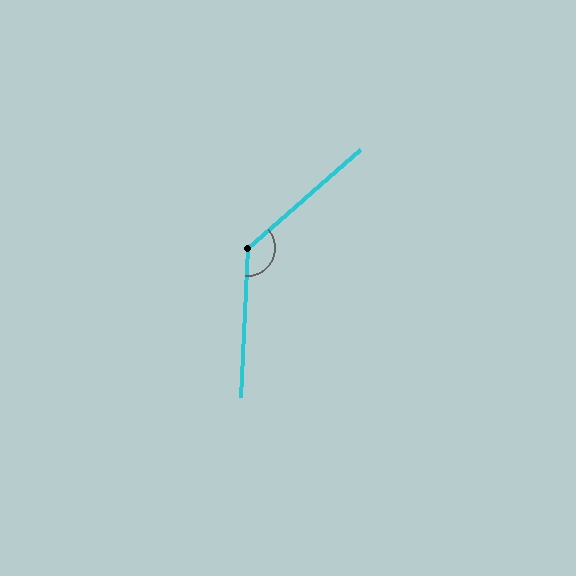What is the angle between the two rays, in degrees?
Approximately 134 degrees.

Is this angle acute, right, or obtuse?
It is obtuse.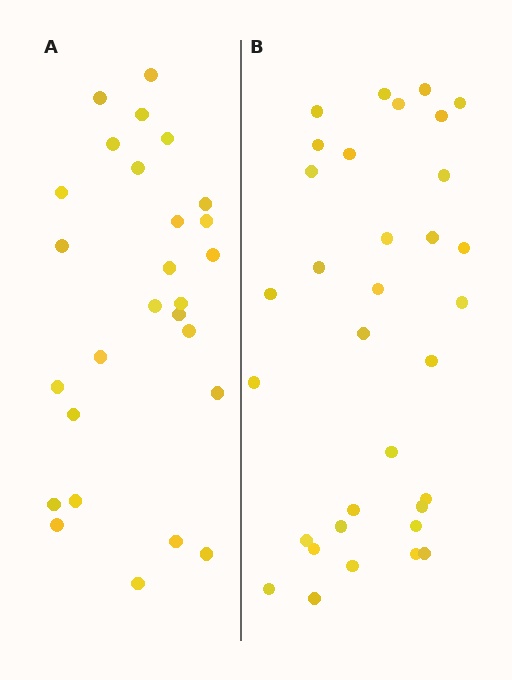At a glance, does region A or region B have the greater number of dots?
Region B (the right region) has more dots.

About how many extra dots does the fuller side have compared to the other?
Region B has about 6 more dots than region A.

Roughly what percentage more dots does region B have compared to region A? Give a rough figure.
About 20% more.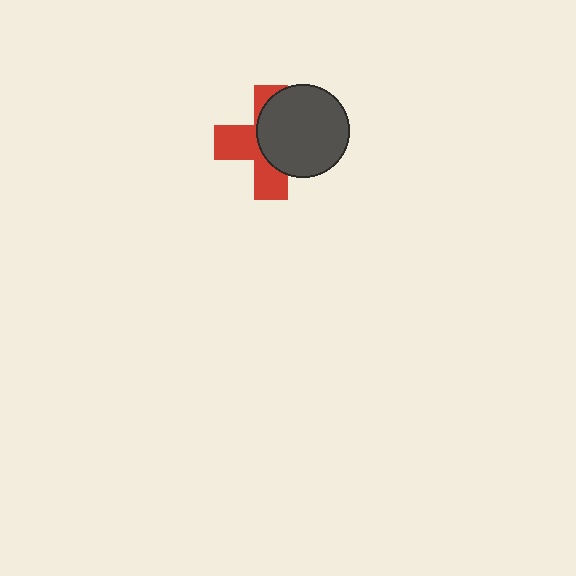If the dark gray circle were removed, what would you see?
You would see the complete red cross.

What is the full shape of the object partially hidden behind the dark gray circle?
The partially hidden object is a red cross.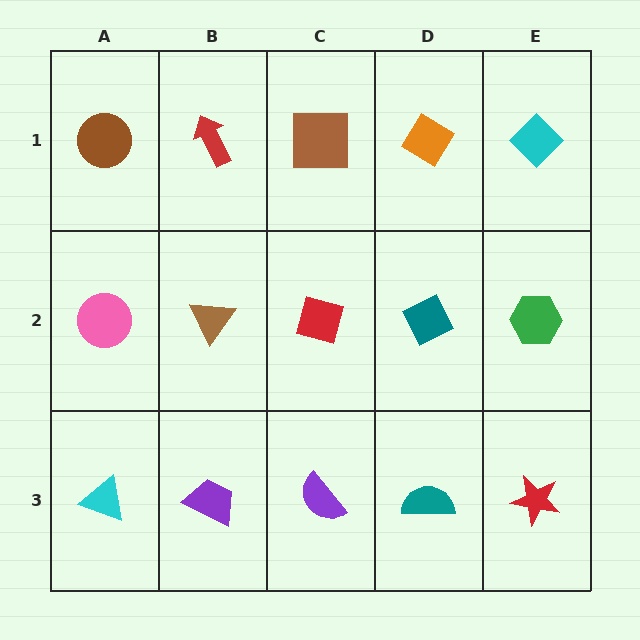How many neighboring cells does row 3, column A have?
2.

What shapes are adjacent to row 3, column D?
A teal diamond (row 2, column D), a purple semicircle (row 3, column C), a red star (row 3, column E).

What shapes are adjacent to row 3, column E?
A green hexagon (row 2, column E), a teal semicircle (row 3, column D).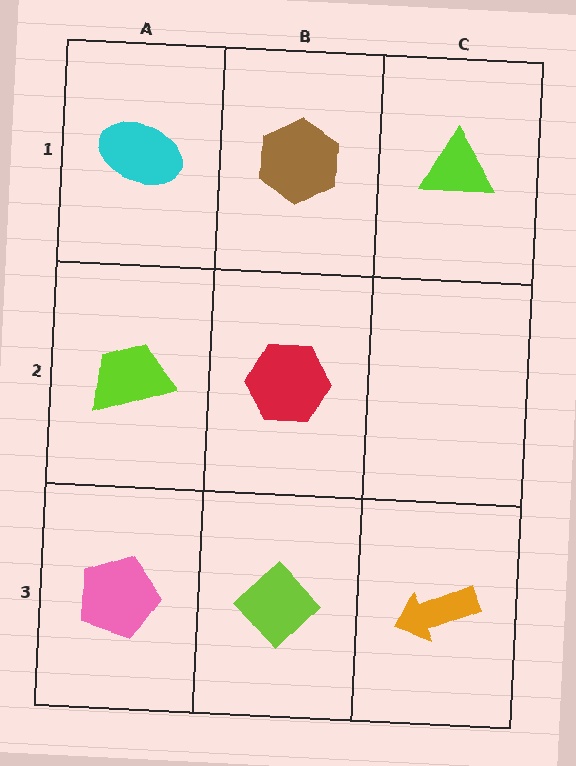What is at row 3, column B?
A lime diamond.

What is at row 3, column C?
An orange arrow.